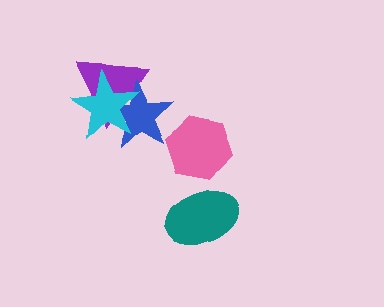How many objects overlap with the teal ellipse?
0 objects overlap with the teal ellipse.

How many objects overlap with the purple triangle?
2 objects overlap with the purple triangle.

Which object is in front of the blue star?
The cyan star is in front of the blue star.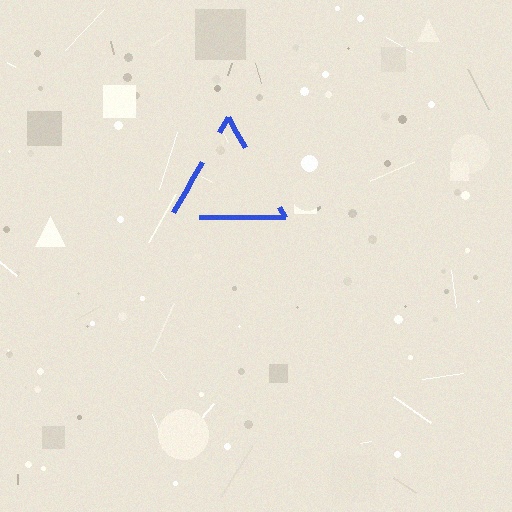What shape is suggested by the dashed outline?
The dashed outline suggests a triangle.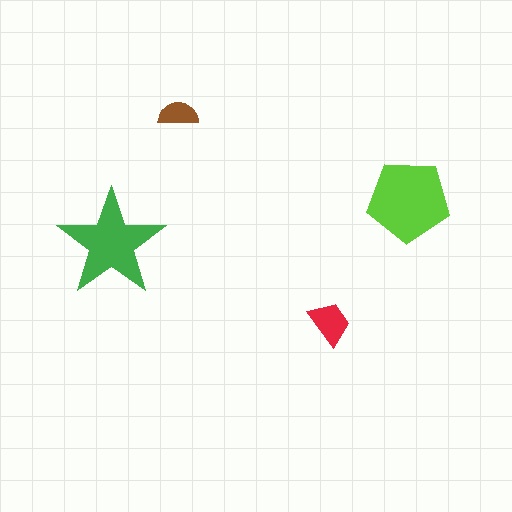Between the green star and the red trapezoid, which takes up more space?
The green star.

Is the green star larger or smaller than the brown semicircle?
Larger.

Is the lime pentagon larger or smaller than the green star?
Larger.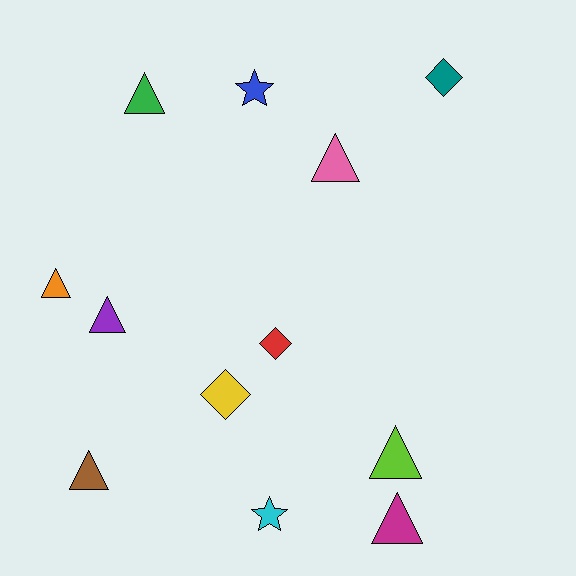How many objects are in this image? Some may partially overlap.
There are 12 objects.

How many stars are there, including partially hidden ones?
There are 2 stars.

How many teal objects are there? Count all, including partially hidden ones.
There is 1 teal object.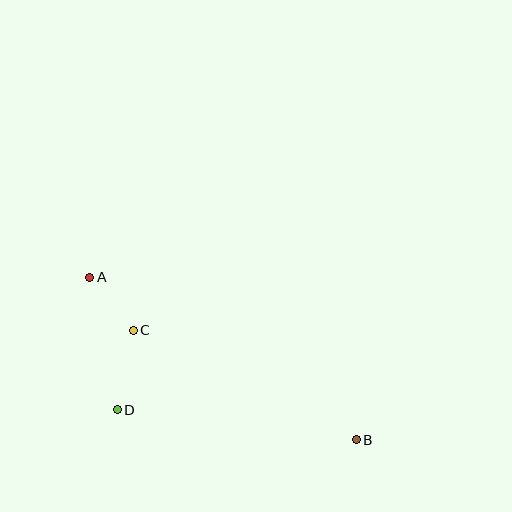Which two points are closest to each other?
Points A and C are closest to each other.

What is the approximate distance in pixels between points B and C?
The distance between B and C is approximately 249 pixels.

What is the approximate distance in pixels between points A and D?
The distance between A and D is approximately 135 pixels.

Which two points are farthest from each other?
Points A and B are farthest from each other.